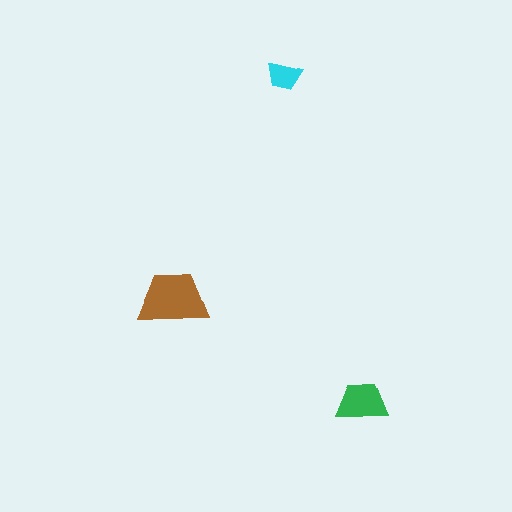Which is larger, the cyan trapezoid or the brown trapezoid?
The brown one.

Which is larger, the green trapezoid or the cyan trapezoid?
The green one.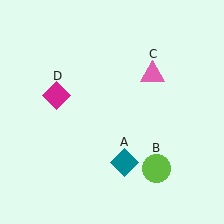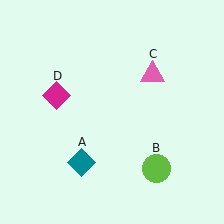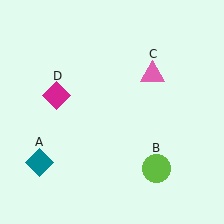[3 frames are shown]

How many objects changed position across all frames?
1 object changed position: teal diamond (object A).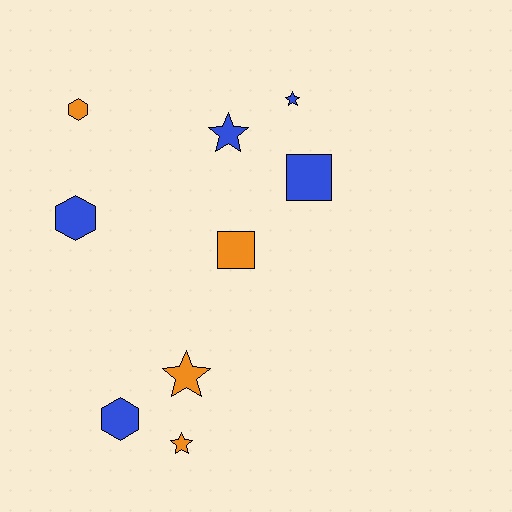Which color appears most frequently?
Blue, with 5 objects.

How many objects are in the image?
There are 9 objects.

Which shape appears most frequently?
Star, with 4 objects.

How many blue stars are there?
There are 2 blue stars.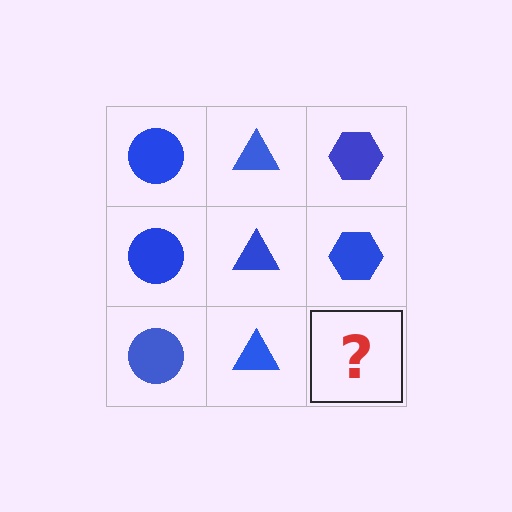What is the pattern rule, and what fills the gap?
The rule is that each column has a consistent shape. The gap should be filled with a blue hexagon.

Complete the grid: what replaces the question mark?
The question mark should be replaced with a blue hexagon.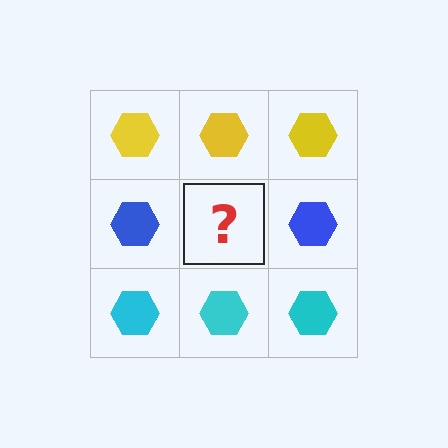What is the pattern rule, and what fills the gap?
The rule is that each row has a consistent color. The gap should be filled with a blue hexagon.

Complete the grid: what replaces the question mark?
The question mark should be replaced with a blue hexagon.